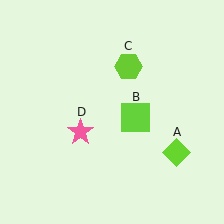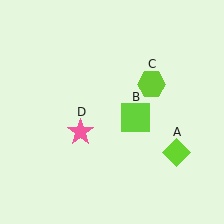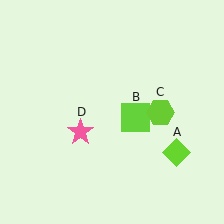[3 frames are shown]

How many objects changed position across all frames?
1 object changed position: lime hexagon (object C).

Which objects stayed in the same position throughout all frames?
Lime diamond (object A) and lime square (object B) and pink star (object D) remained stationary.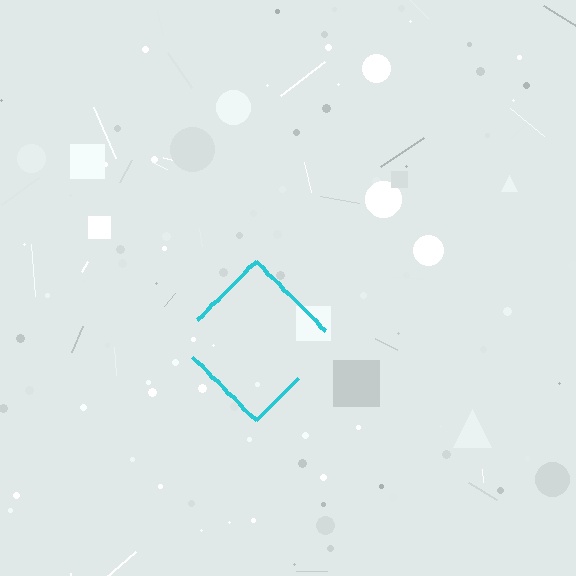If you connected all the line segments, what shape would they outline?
They would outline a diamond.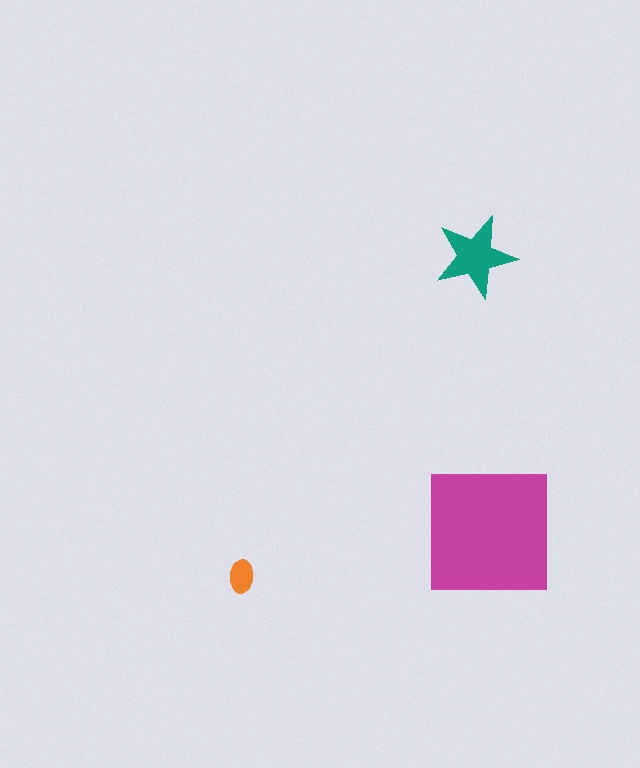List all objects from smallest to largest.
The orange ellipse, the teal star, the magenta square.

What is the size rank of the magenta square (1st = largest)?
1st.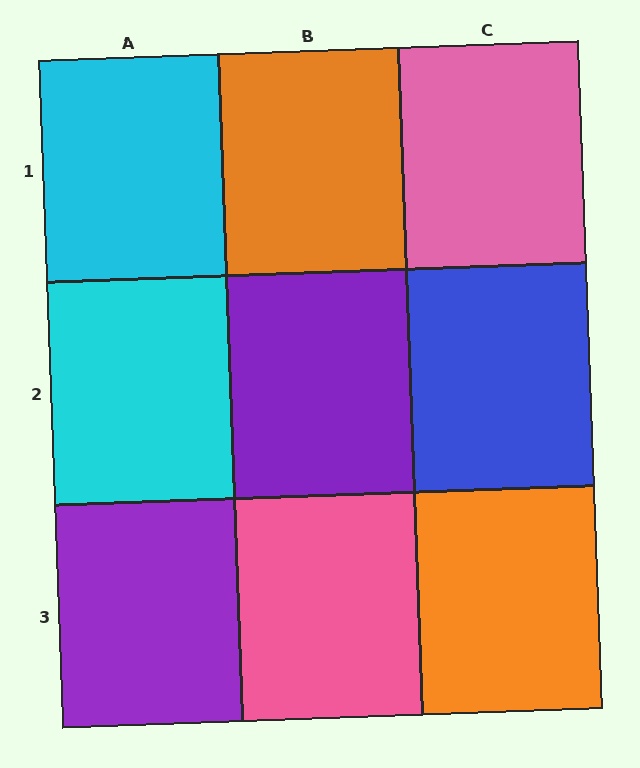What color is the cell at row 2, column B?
Purple.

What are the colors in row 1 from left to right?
Cyan, orange, pink.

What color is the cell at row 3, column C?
Orange.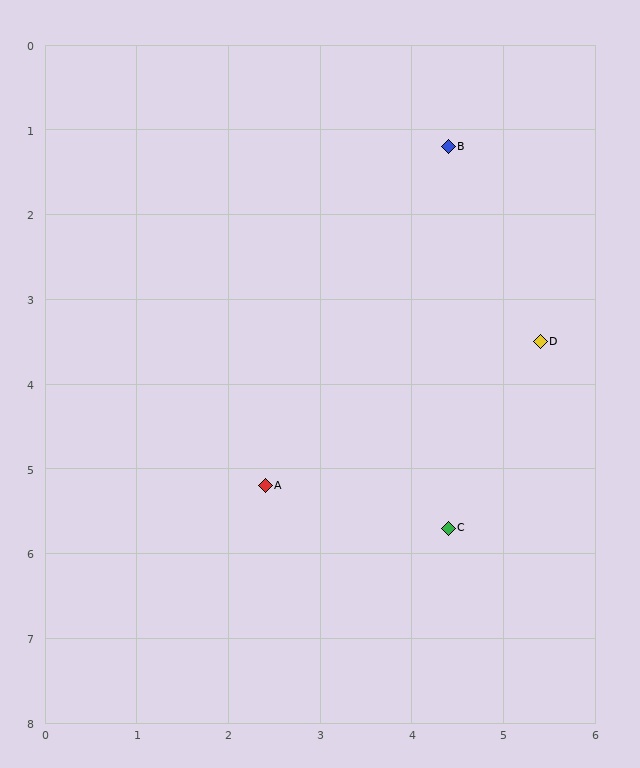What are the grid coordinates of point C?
Point C is at approximately (4.4, 5.7).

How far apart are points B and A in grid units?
Points B and A are about 4.5 grid units apart.